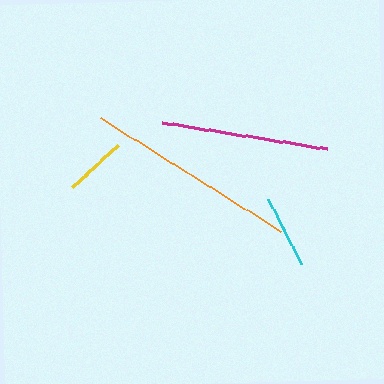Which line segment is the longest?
The orange line is the longest at approximately 212 pixels.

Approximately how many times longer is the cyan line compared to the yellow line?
The cyan line is approximately 1.2 times the length of the yellow line.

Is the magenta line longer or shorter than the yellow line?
The magenta line is longer than the yellow line.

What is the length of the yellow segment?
The yellow segment is approximately 63 pixels long.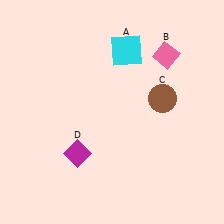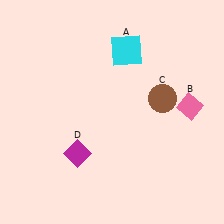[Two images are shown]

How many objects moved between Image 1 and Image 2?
1 object moved between the two images.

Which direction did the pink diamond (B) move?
The pink diamond (B) moved down.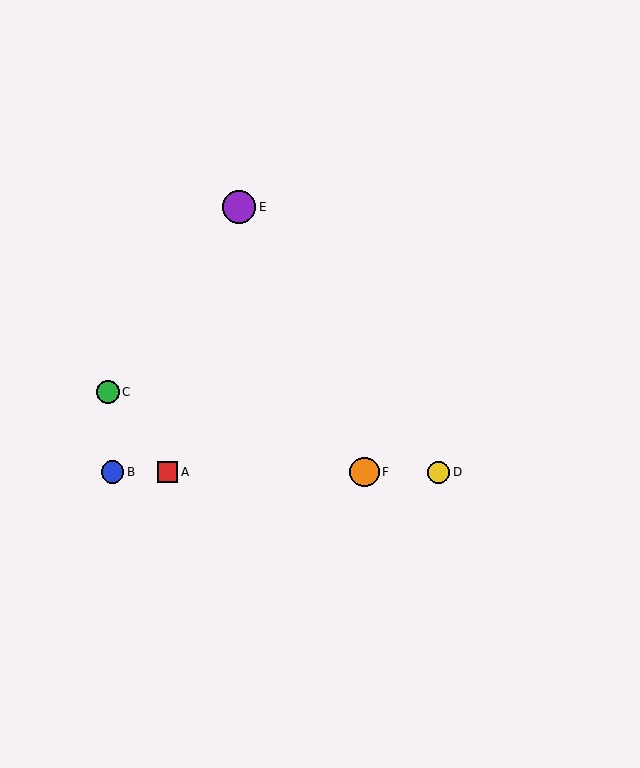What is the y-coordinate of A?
Object A is at y≈472.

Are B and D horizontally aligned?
Yes, both are at y≈472.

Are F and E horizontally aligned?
No, F is at y≈472 and E is at y≈207.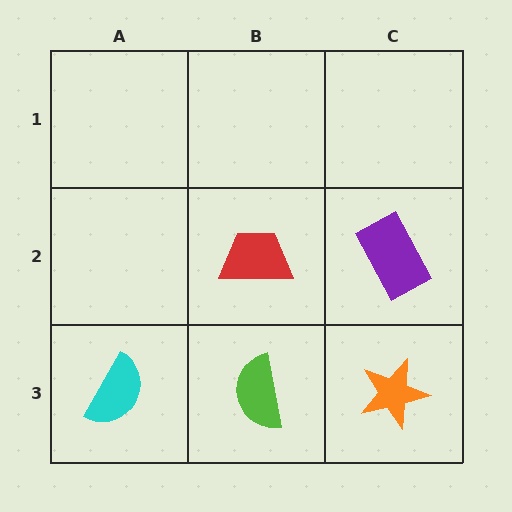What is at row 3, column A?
A cyan semicircle.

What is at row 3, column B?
A lime semicircle.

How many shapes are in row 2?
2 shapes.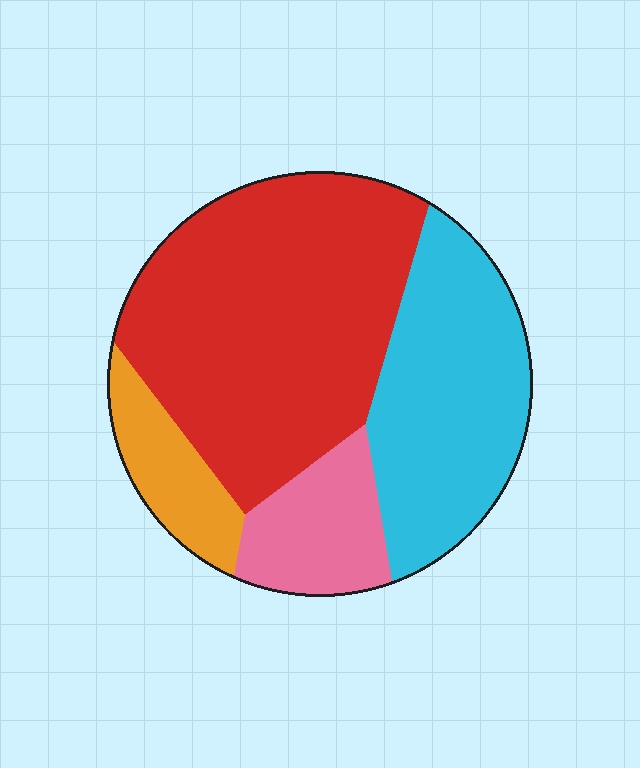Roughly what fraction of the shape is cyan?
Cyan covers 29% of the shape.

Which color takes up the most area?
Red, at roughly 50%.